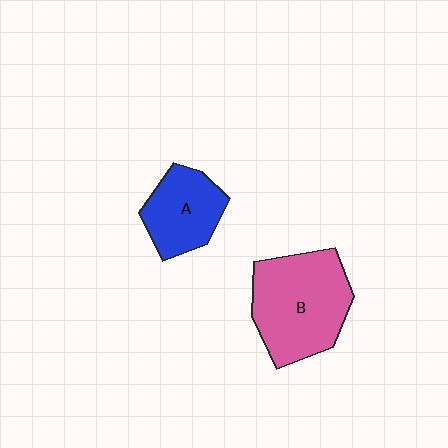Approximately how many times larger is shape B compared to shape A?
Approximately 1.7 times.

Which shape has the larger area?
Shape B (pink).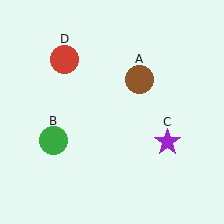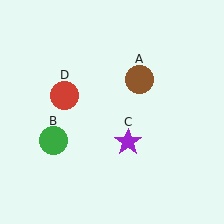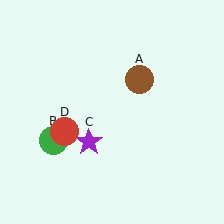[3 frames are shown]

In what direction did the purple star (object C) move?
The purple star (object C) moved left.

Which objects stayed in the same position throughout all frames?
Brown circle (object A) and green circle (object B) remained stationary.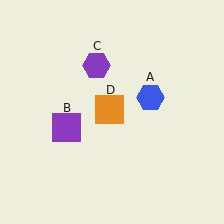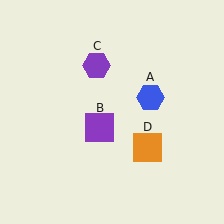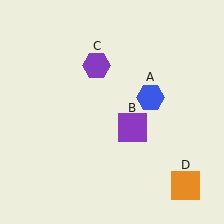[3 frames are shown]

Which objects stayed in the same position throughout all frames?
Blue hexagon (object A) and purple hexagon (object C) remained stationary.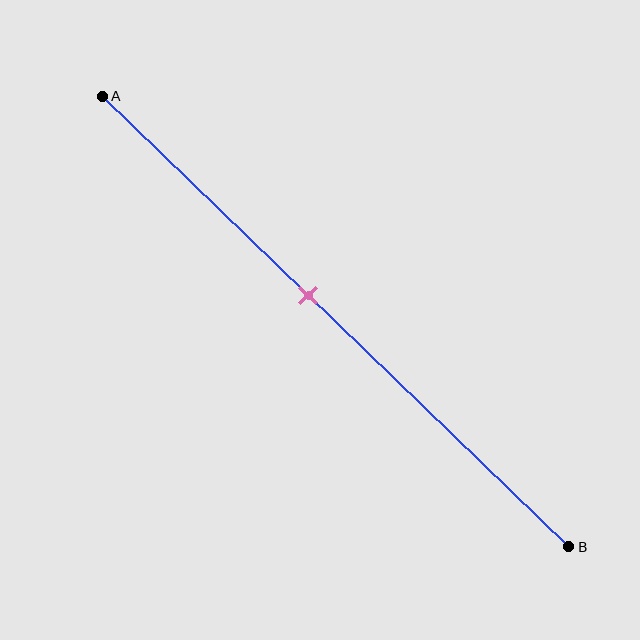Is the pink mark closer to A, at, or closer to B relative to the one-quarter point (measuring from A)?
The pink mark is closer to point B than the one-quarter point of segment AB.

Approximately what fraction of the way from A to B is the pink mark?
The pink mark is approximately 45% of the way from A to B.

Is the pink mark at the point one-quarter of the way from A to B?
No, the mark is at about 45% from A, not at the 25% one-quarter point.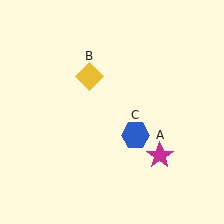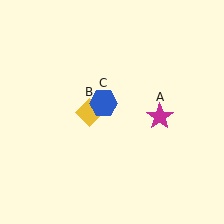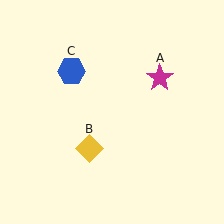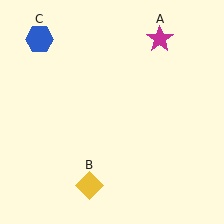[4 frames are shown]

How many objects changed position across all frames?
3 objects changed position: magenta star (object A), yellow diamond (object B), blue hexagon (object C).